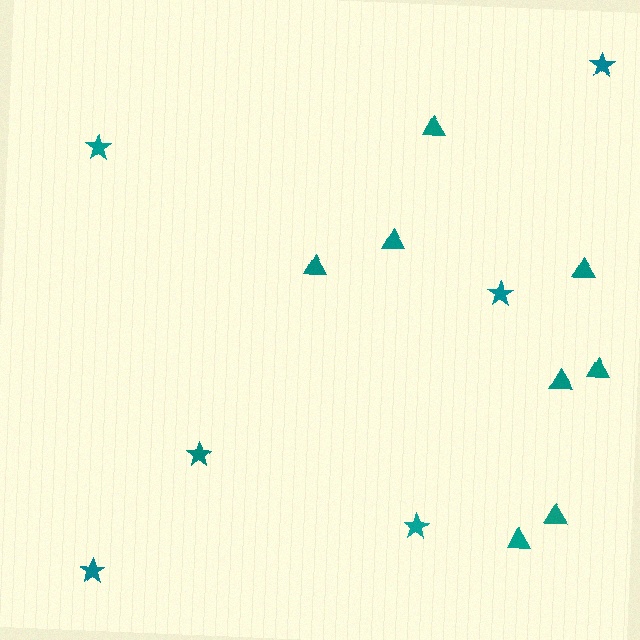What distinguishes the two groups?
There are 2 groups: one group of triangles (8) and one group of stars (6).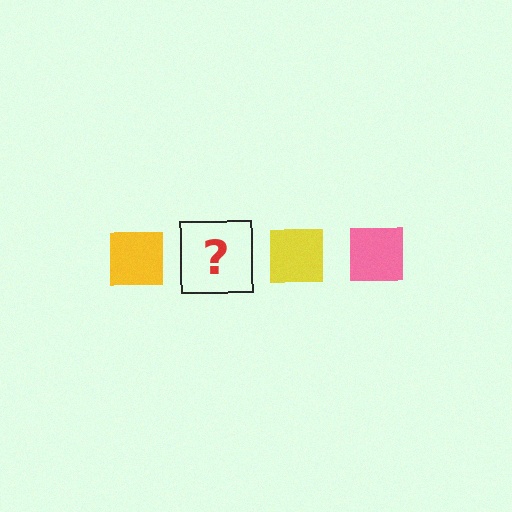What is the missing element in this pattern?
The missing element is a pink square.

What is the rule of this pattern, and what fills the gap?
The rule is that the pattern cycles through yellow, pink squares. The gap should be filled with a pink square.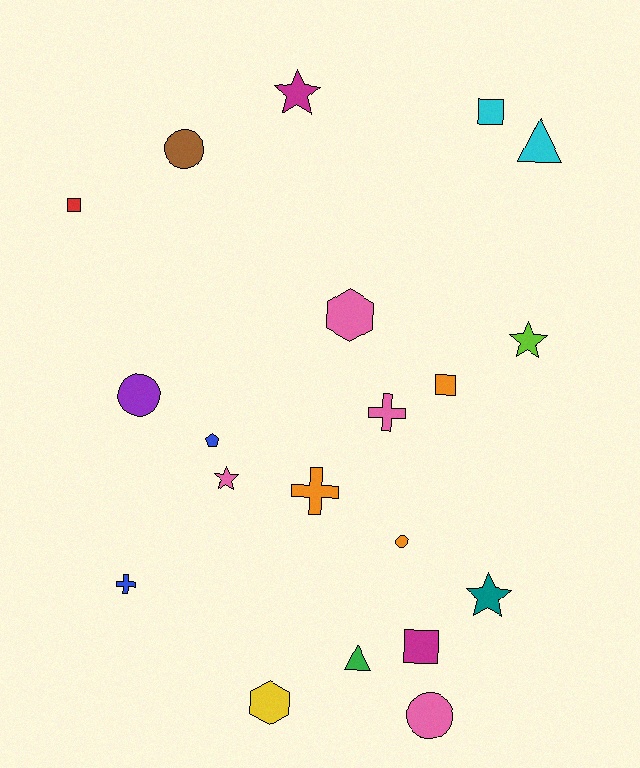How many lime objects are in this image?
There is 1 lime object.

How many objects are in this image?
There are 20 objects.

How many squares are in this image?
There are 4 squares.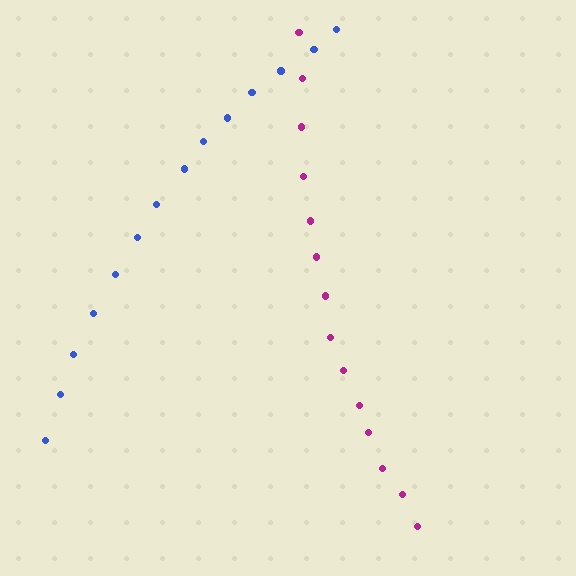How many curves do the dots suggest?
There are 2 distinct paths.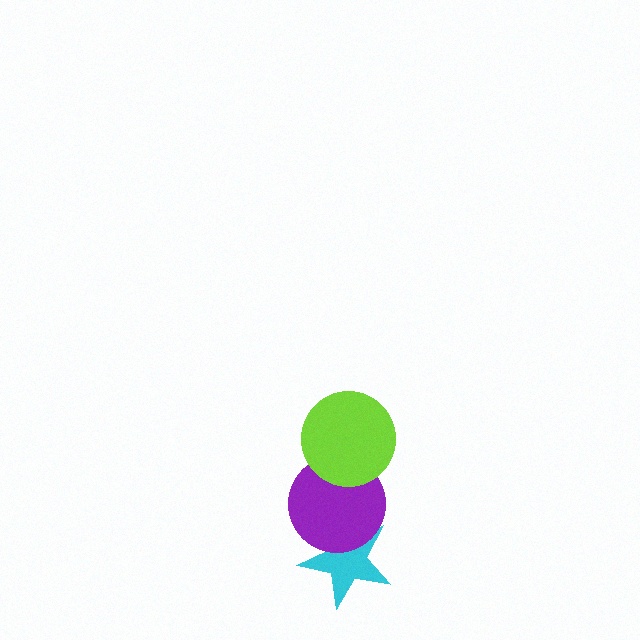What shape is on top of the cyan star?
The purple circle is on top of the cyan star.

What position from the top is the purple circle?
The purple circle is 2nd from the top.